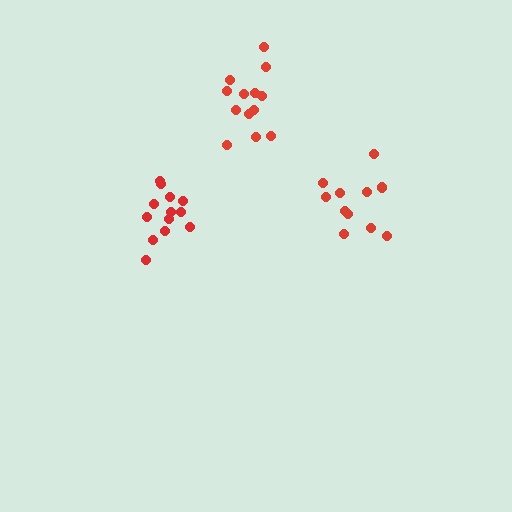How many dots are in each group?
Group 1: 13 dots, Group 2: 11 dots, Group 3: 13 dots (37 total).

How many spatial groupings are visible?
There are 3 spatial groupings.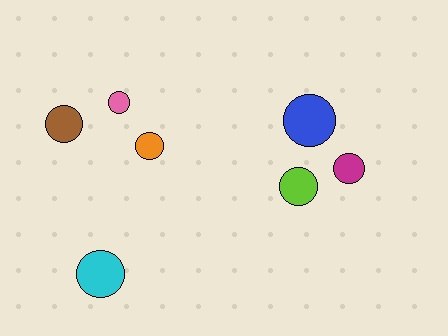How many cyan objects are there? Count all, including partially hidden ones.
There is 1 cyan object.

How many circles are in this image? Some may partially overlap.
There are 7 circles.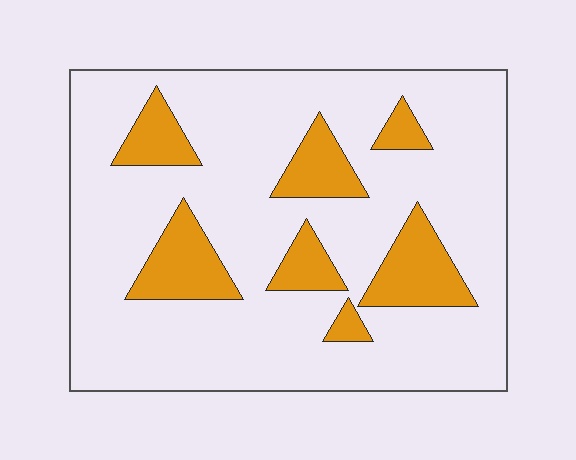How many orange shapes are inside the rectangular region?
7.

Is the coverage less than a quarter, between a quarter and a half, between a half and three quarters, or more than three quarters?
Less than a quarter.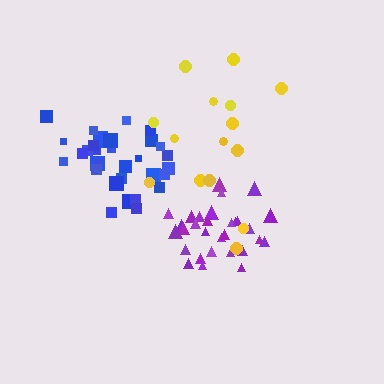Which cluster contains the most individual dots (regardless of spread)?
Blue (34).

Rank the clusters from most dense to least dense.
purple, blue, yellow.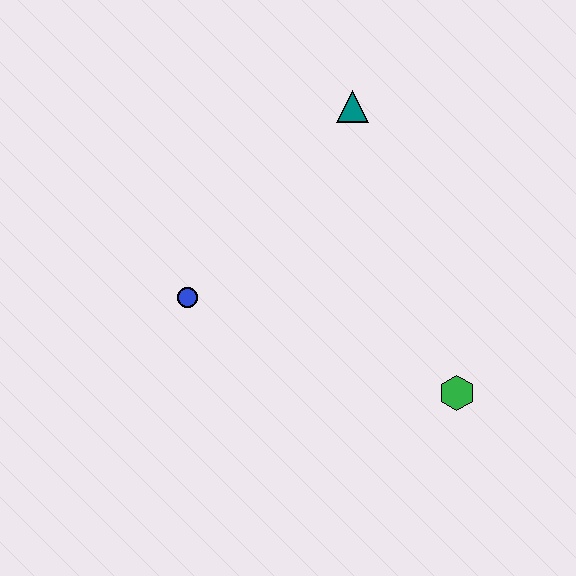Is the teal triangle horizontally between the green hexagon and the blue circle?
Yes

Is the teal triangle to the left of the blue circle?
No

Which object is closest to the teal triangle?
The blue circle is closest to the teal triangle.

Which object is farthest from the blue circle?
The green hexagon is farthest from the blue circle.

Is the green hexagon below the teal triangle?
Yes